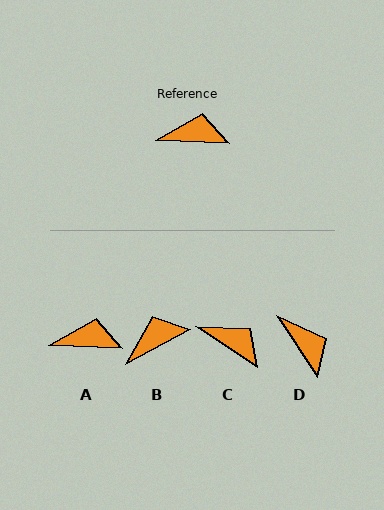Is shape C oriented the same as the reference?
No, it is off by about 32 degrees.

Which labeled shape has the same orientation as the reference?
A.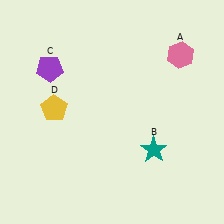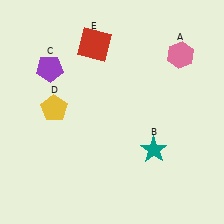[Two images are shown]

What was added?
A red square (E) was added in Image 2.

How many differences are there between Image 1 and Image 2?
There is 1 difference between the two images.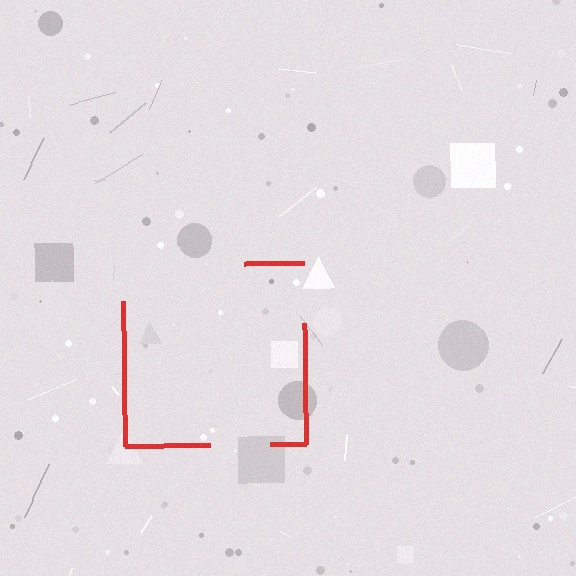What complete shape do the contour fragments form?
The contour fragments form a square.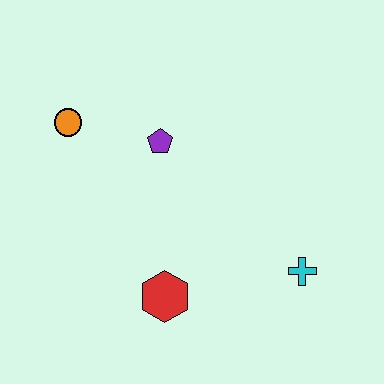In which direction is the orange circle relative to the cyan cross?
The orange circle is to the left of the cyan cross.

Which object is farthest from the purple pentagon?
The cyan cross is farthest from the purple pentagon.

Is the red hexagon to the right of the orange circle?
Yes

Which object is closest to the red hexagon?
The cyan cross is closest to the red hexagon.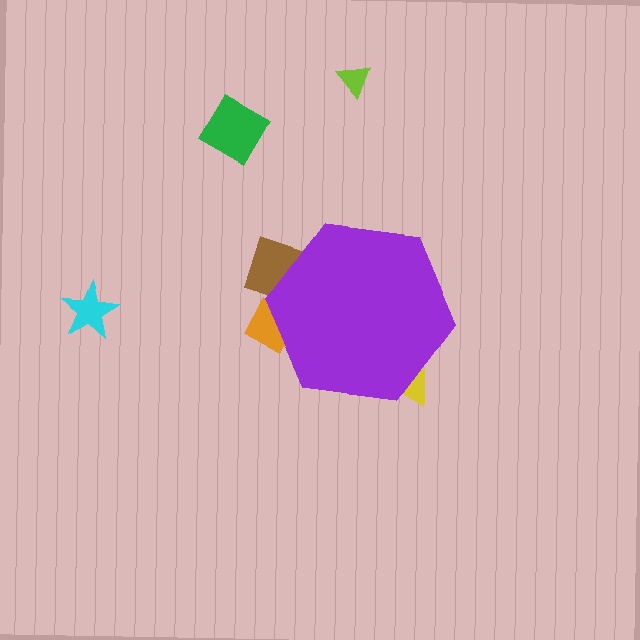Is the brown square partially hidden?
Yes, the brown square is partially hidden behind the purple hexagon.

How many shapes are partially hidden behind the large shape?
3 shapes are partially hidden.